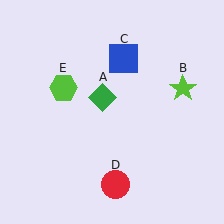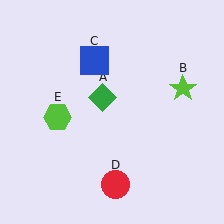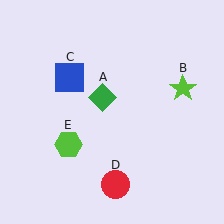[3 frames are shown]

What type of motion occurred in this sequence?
The blue square (object C), lime hexagon (object E) rotated counterclockwise around the center of the scene.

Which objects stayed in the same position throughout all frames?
Green diamond (object A) and lime star (object B) and red circle (object D) remained stationary.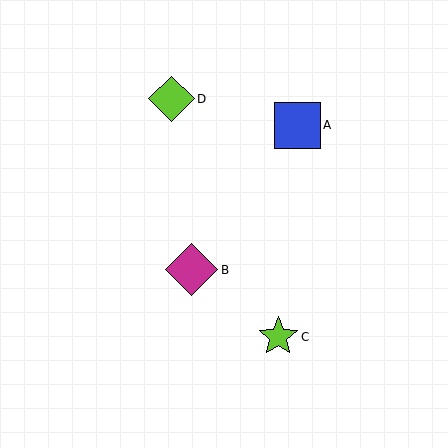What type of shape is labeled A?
Shape A is a blue square.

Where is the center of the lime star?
The center of the lime star is at (278, 337).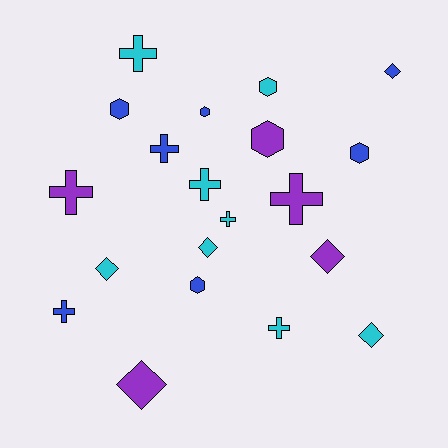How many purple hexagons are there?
There is 1 purple hexagon.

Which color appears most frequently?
Cyan, with 8 objects.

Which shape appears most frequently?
Cross, with 8 objects.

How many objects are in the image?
There are 20 objects.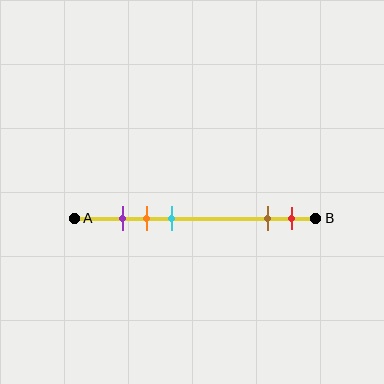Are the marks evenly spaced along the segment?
No, the marks are not evenly spaced.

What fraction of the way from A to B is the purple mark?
The purple mark is approximately 20% (0.2) of the way from A to B.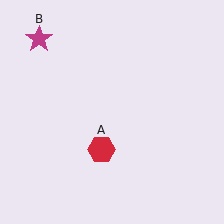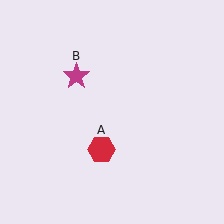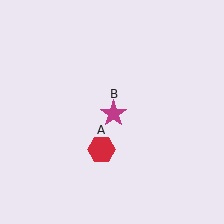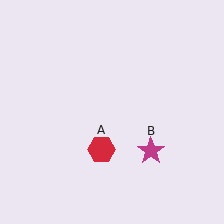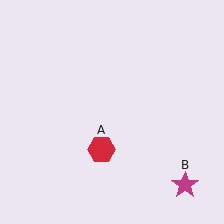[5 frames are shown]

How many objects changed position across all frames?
1 object changed position: magenta star (object B).